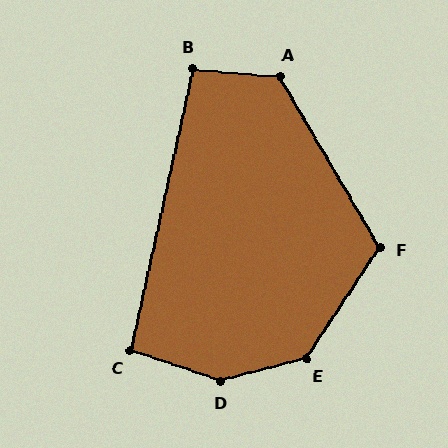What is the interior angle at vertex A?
Approximately 125 degrees (obtuse).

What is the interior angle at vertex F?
Approximately 116 degrees (obtuse).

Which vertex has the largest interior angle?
D, at approximately 146 degrees.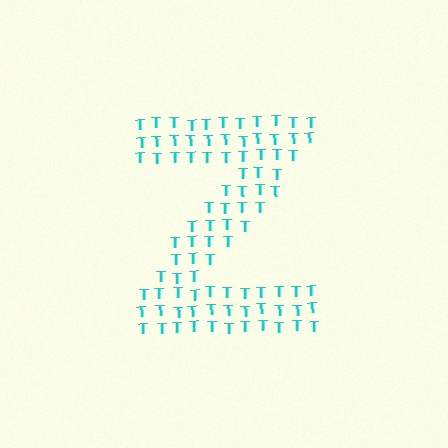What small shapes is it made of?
It is made of small letter T's.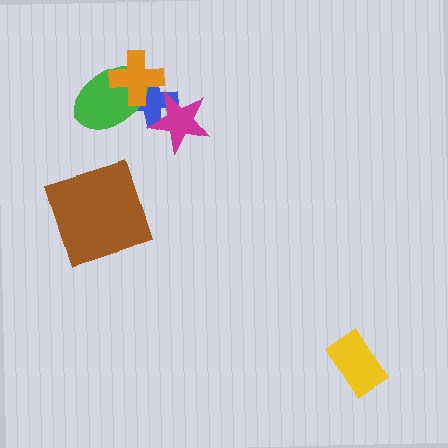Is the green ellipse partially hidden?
Yes, it is partially covered by another shape.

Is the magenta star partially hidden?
No, no other shape covers it.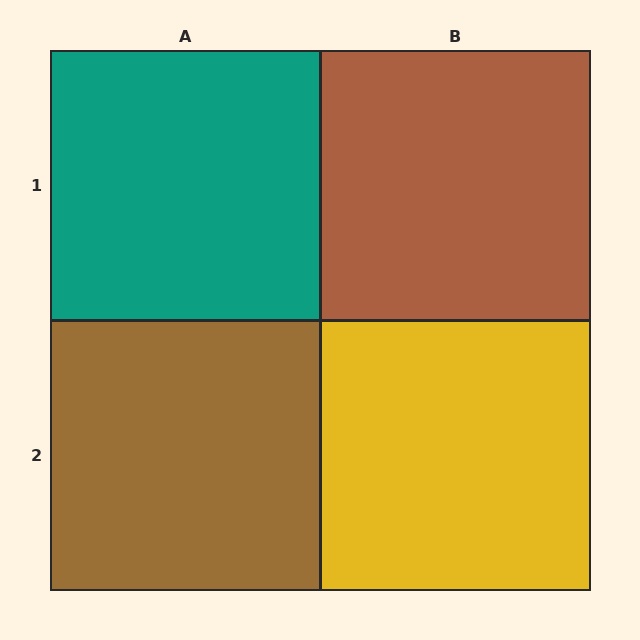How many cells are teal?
1 cell is teal.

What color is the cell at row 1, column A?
Teal.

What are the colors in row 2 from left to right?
Brown, yellow.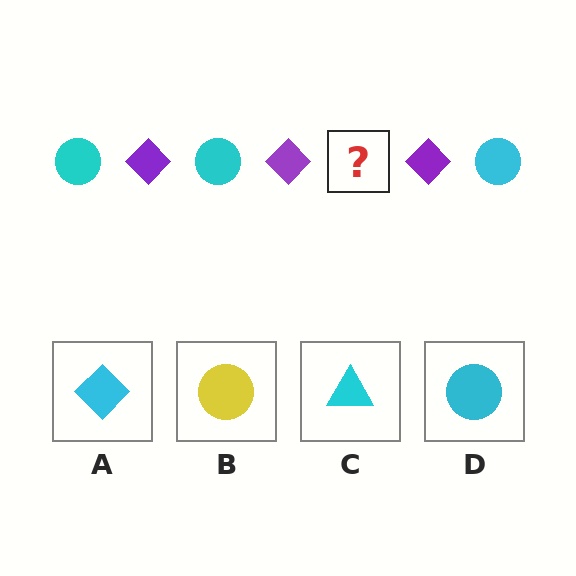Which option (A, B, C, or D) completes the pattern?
D.